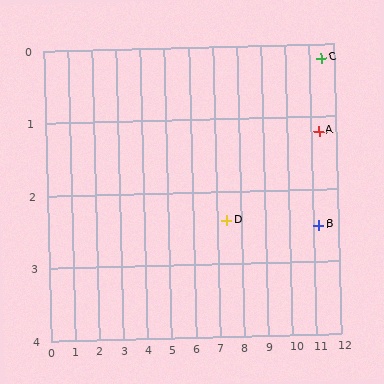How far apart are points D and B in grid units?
Points D and B are about 3.8 grid units apart.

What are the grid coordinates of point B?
Point B is at approximately (11.2, 2.5).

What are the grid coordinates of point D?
Point D is at approximately (7.4, 2.4).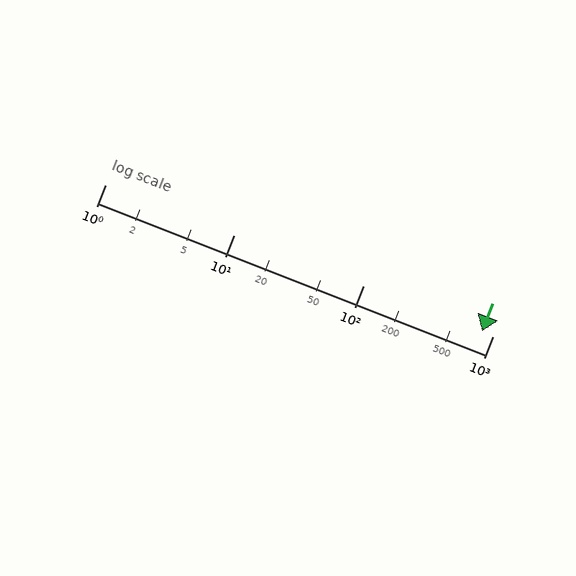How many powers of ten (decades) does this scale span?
The scale spans 3 decades, from 1 to 1000.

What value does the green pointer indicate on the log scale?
The pointer indicates approximately 830.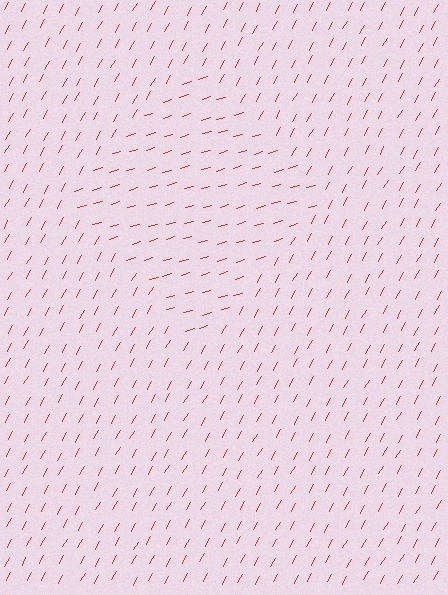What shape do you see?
I see a diamond.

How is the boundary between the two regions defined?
The boundary is defined purely by a change in line orientation (approximately 45 degrees difference). All lines are the same color and thickness.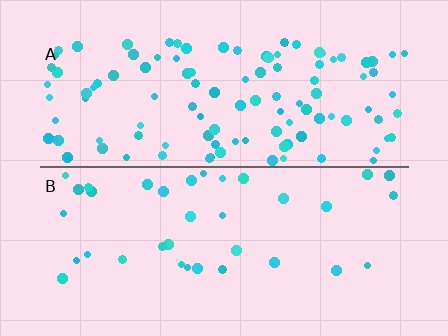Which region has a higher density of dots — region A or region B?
A (the top).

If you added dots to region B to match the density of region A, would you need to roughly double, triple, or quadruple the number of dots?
Approximately triple.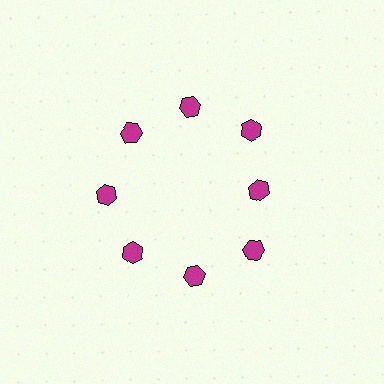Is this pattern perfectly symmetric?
No. The 8 magenta hexagons are arranged in a ring, but one element near the 3 o'clock position is pulled inward toward the center, breaking the 8-fold rotational symmetry.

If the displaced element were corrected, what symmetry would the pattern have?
It would have 8-fold rotational symmetry — the pattern would map onto itself every 45 degrees.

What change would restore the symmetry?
The symmetry would be restored by moving it outward, back onto the ring so that all 8 hexagons sit at equal angles and equal distance from the center.